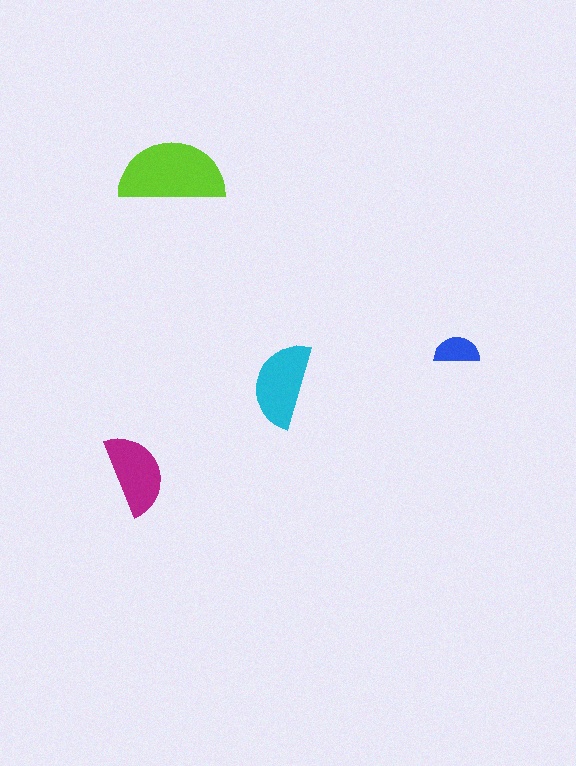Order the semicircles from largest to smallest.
the lime one, the cyan one, the magenta one, the blue one.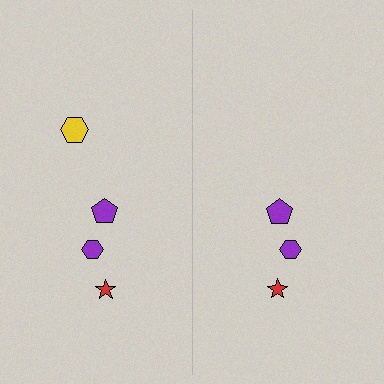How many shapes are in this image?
There are 7 shapes in this image.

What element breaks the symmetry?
A yellow hexagon is missing from the right side.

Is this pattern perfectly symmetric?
No, the pattern is not perfectly symmetric. A yellow hexagon is missing from the right side.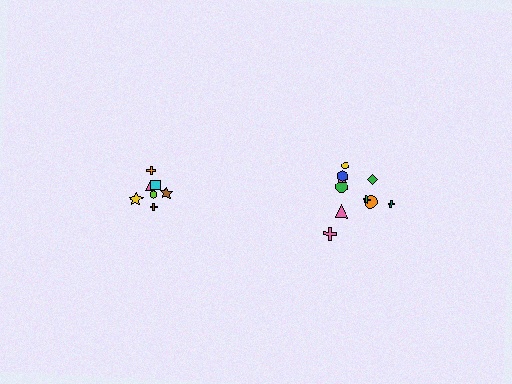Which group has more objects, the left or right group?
The right group.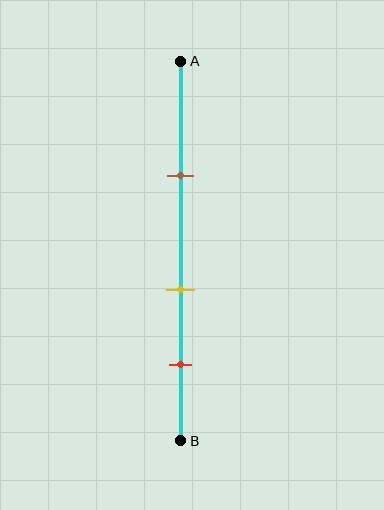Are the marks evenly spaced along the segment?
Yes, the marks are approximately evenly spaced.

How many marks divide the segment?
There are 3 marks dividing the segment.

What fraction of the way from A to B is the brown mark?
The brown mark is approximately 30% (0.3) of the way from A to B.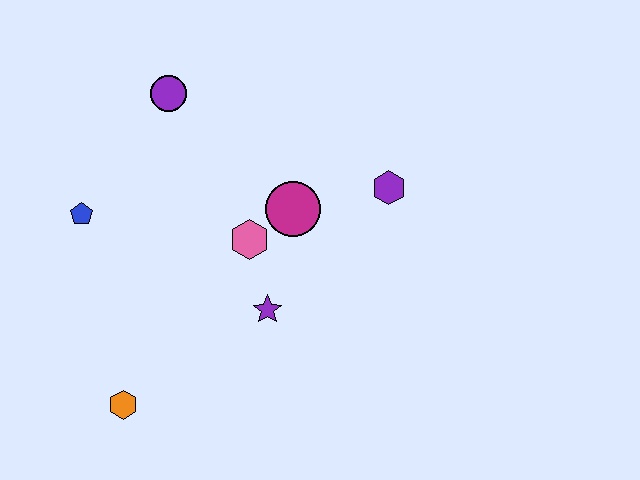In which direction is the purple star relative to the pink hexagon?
The purple star is below the pink hexagon.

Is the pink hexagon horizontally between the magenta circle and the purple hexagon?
No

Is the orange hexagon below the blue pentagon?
Yes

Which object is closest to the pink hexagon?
The magenta circle is closest to the pink hexagon.